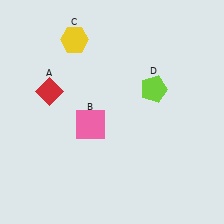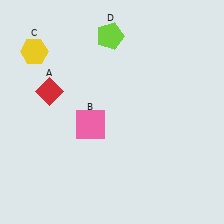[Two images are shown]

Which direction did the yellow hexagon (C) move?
The yellow hexagon (C) moved left.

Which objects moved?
The objects that moved are: the yellow hexagon (C), the lime pentagon (D).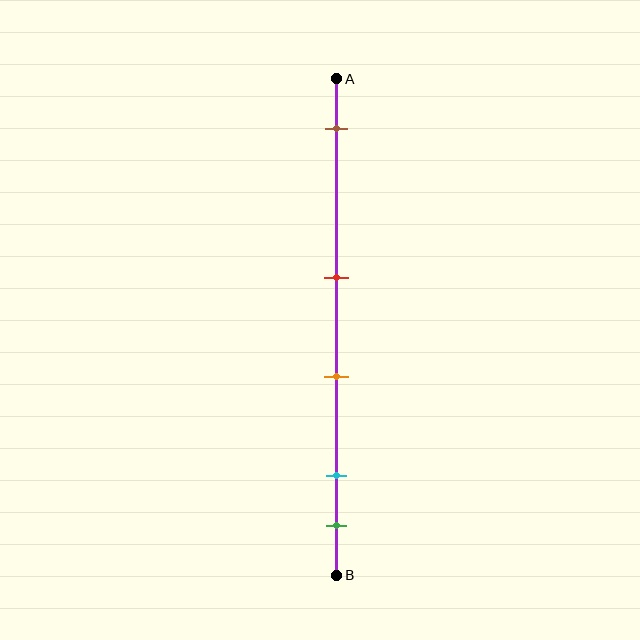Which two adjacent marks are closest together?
The cyan and green marks are the closest adjacent pair.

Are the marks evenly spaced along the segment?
No, the marks are not evenly spaced.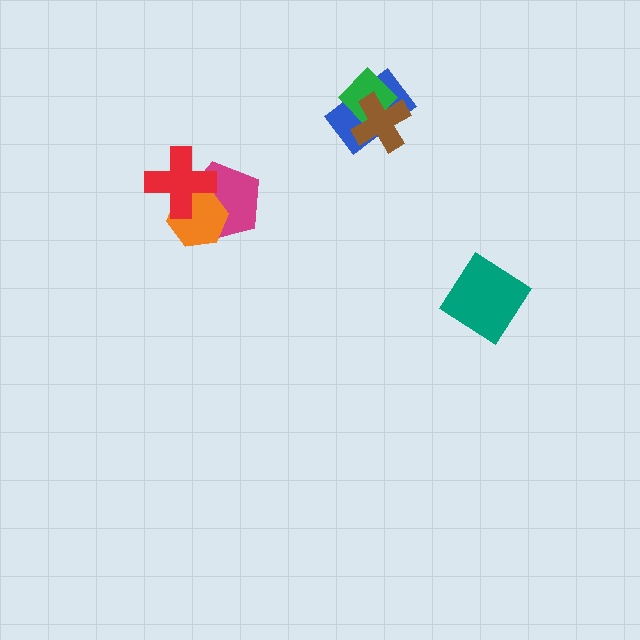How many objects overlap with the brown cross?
2 objects overlap with the brown cross.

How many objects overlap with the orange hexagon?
2 objects overlap with the orange hexagon.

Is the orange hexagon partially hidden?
Yes, it is partially covered by another shape.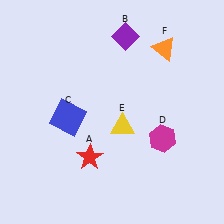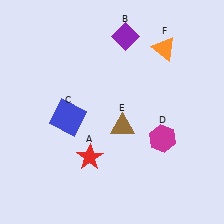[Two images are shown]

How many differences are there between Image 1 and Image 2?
There is 1 difference between the two images.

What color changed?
The triangle (E) changed from yellow in Image 1 to brown in Image 2.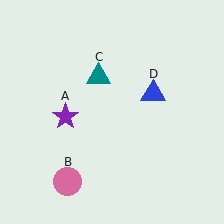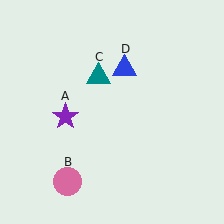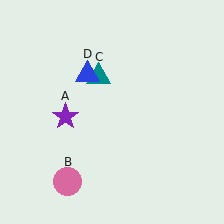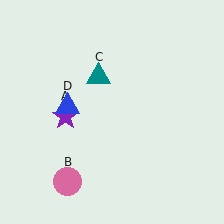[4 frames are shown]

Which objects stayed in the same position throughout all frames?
Purple star (object A) and pink circle (object B) and teal triangle (object C) remained stationary.